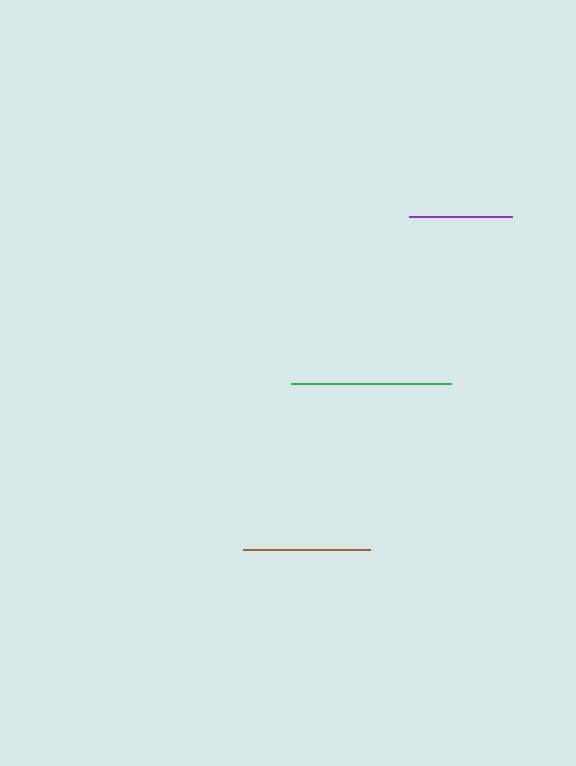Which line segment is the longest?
The green line is the longest at approximately 159 pixels.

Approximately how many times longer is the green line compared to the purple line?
The green line is approximately 1.5 times the length of the purple line.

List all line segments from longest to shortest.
From longest to shortest: green, brown, purple.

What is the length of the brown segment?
The brown segment is approximately 127 pixels long.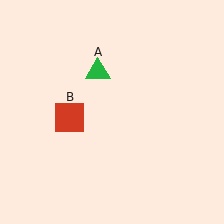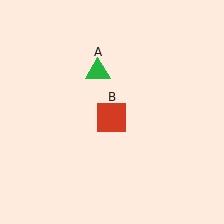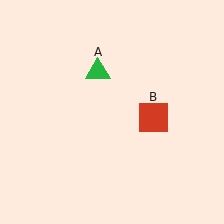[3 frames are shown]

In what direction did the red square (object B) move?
The red square (object B) moved right.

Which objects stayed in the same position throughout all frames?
Green triangle (object A) remained stationary.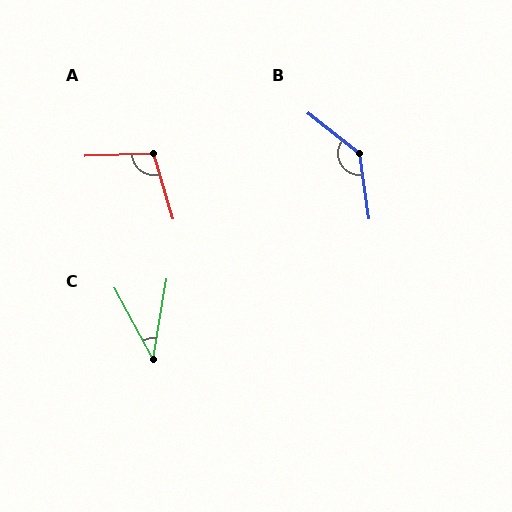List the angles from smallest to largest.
C (38°), A (105°), B (137°).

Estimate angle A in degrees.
Approximately 105 degrees.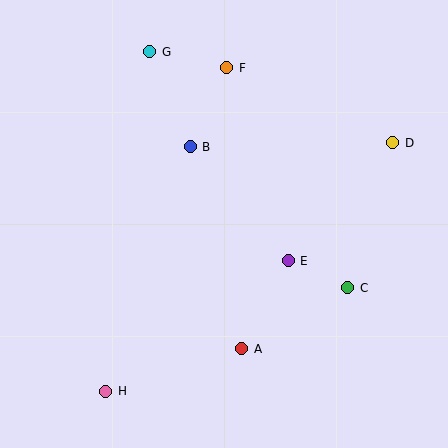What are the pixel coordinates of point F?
Point F is at (227, 68).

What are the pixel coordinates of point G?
Point G is at (150, 52).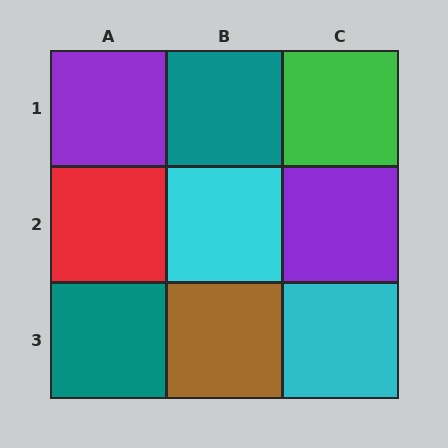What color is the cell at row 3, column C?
Cyan.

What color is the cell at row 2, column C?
Purple.